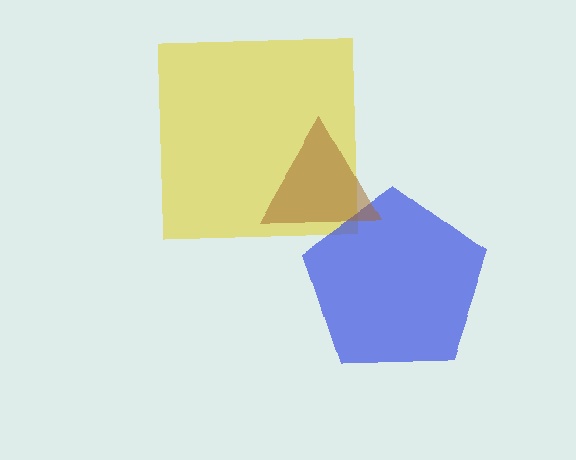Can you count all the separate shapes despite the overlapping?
Yes, there are 3 separate shapes.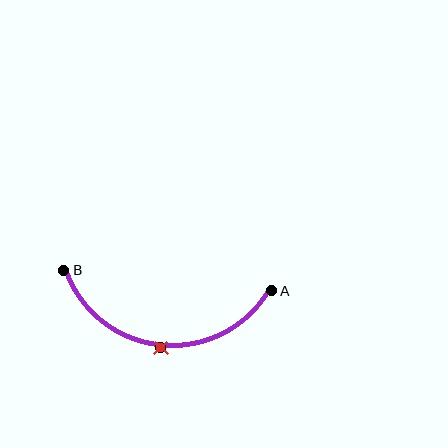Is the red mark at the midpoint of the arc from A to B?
Yes. The red mark lies on the arc at equal arc-length from both A and B — it is the arc midpoint.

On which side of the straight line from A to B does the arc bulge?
The arc bulges below the straight line connecting A and B.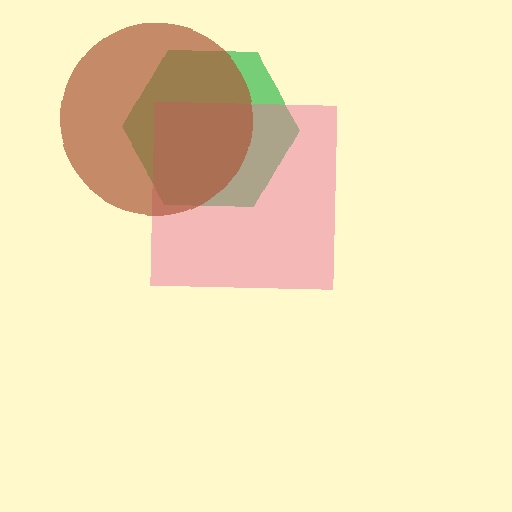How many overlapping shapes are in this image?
There are 3 overlapping shapes in the image.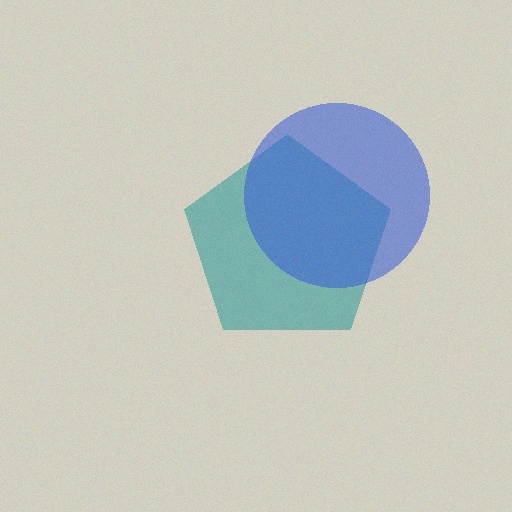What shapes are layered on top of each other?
The layered shapes are: a teal pentagon, a blue circle.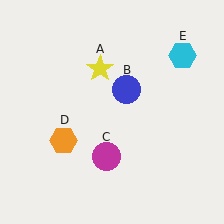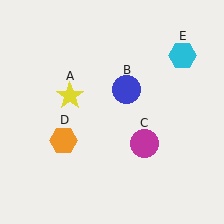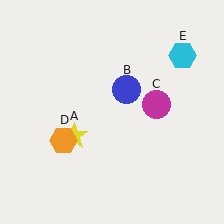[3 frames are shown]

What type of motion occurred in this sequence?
The yellow star (object A), magenta circle (object C) rotated counterclockwise around the center of the scene.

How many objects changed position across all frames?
2 objects changed position: yellow star (object A), magenta circle (object C).